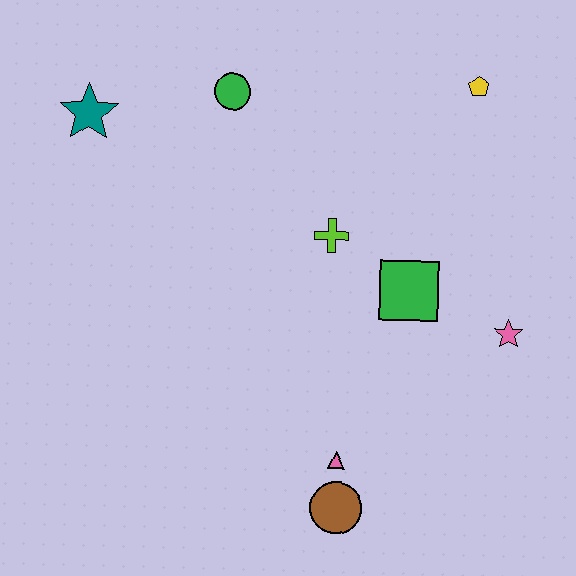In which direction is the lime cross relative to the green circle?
The lime cross is below the green circle.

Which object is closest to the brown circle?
The pink triangle is closest to the brown circle.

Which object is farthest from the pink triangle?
The teal star is farthest from the pink triangle.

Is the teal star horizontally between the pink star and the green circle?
No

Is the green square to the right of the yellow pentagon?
No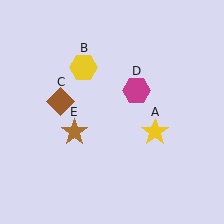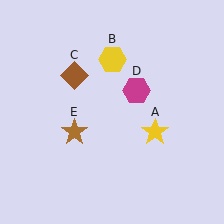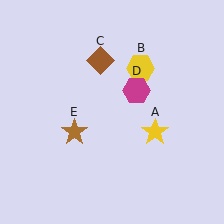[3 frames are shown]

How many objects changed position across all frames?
2 objects changed position: yellow hexagon (object B), brown diamond (object C).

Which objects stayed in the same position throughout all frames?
Yellow star (object A) and magenta hexagon (object D) and brown star (object E) remained stationary.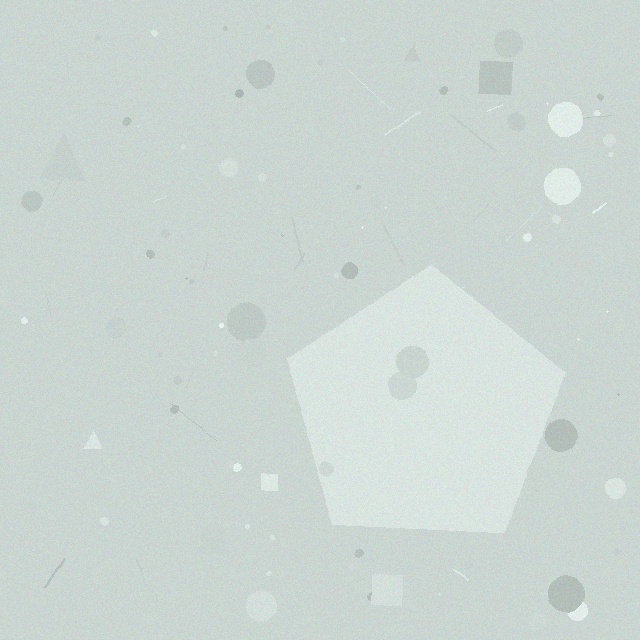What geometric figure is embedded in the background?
A pentagon is embedded in the background.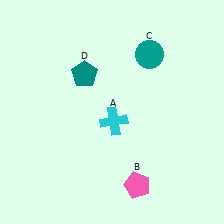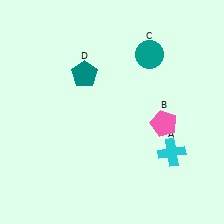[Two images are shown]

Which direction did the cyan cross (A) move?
The cyan cross (A) moved right.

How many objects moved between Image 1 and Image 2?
2 objects moved between the two images.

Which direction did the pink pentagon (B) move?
The pink pentagon (B) moved up.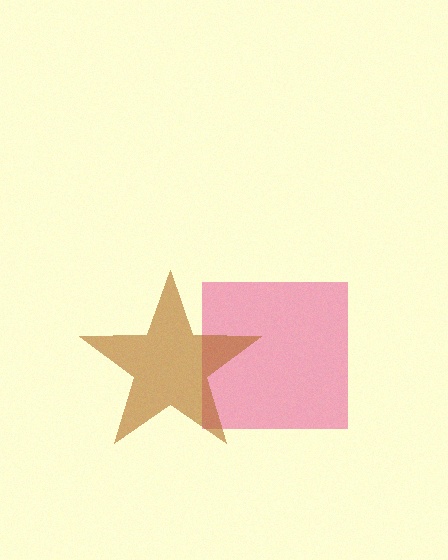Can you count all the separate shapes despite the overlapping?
Yes, there are 2 separate shapes.